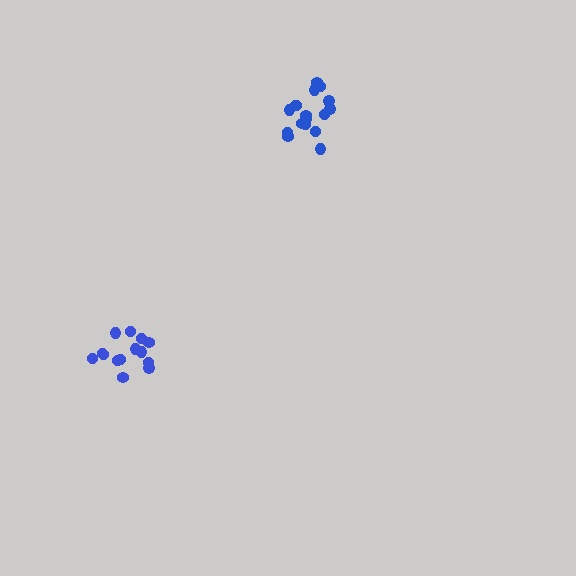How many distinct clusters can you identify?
There are 2 distinct clusters.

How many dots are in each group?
Group 1: 14 dots, Group 2: 18 dots (32 total).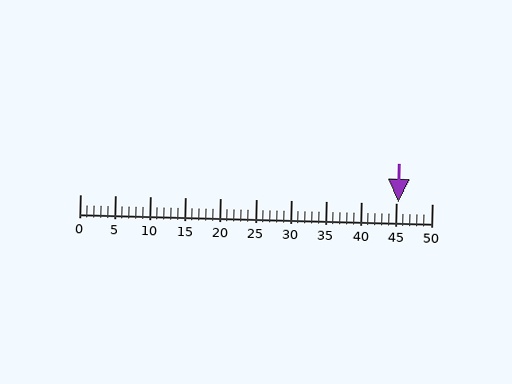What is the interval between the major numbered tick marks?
The major tick marks are spaced 5 units apart.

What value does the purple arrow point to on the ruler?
The purple arrow points to approximately 45.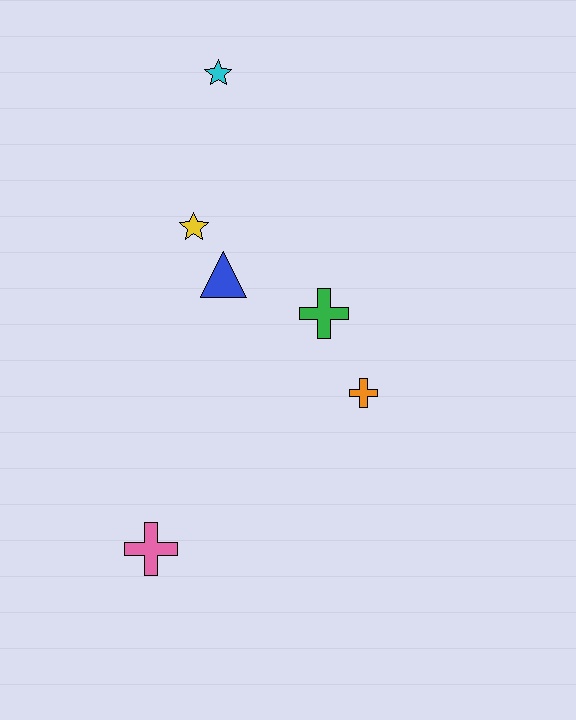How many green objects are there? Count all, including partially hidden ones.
There is 1 green object.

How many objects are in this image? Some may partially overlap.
There are 6 objects.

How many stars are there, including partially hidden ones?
There are 2 stars.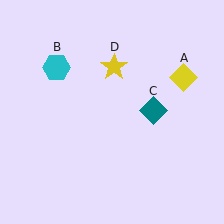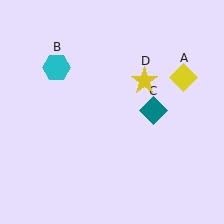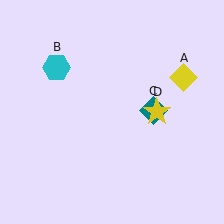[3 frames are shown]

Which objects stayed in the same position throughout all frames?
Yellow diamond (object A) and cyan hexagon (object B) and teal diamond (object C) remained stationary.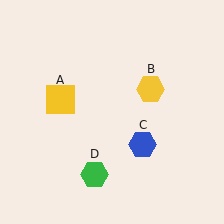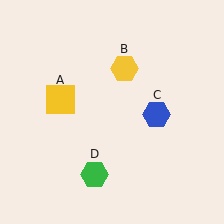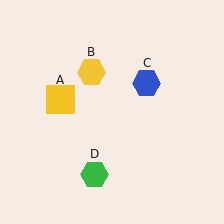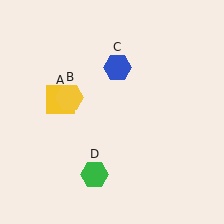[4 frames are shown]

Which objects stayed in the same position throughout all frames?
Yellow square (object A) and green hexagon (object D) remained stationary.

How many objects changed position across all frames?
2 objects changed position: yellow hexagon (object B), blue hexagon (object C).